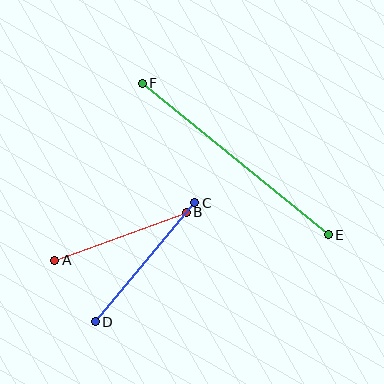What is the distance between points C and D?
The distance is approximately 155 pixels.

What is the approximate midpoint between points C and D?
The midpoint is at approximately (145, 262) pixels.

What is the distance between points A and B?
The distance is approximately 140 pixels.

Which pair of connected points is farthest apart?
Points E and F are farthest apart.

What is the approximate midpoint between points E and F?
The midpoint is at approximately (235, 159) pixels.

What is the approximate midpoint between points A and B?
The midpoint is at approximately (121, 236) pixels.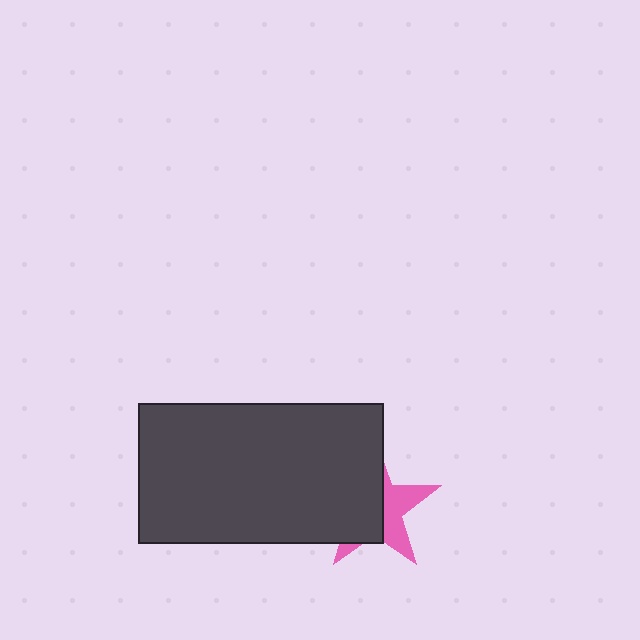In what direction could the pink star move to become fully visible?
The pink star could move right. That would shift it out from behind the dark gray rectangle entirely.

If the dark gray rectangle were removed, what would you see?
You would see the complete pink star.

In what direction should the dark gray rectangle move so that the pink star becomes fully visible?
The dark gray rectangle should move left. That is the shortest direction to clear the overlap and leave the pink star fully visible.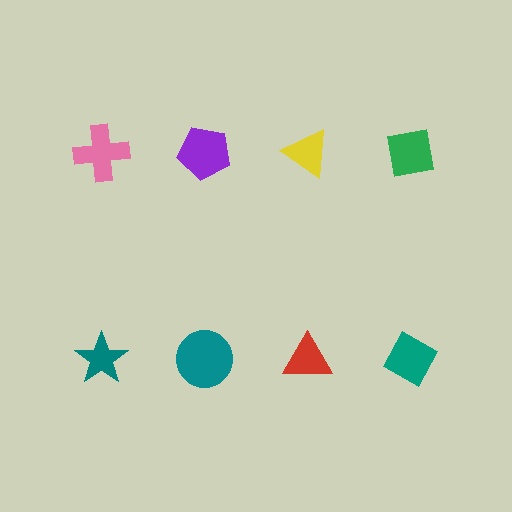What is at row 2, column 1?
A teal star.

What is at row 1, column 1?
A pink cross.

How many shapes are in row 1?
4 shapes.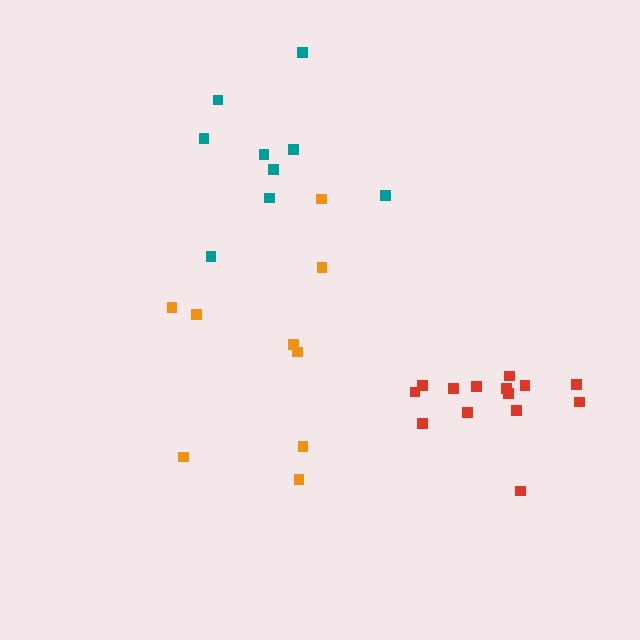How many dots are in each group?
Group 1: 9 dots, Group 2: 14 dots, Group 3: 9 dots (32 total).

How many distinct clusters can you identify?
There are 3 distinct clusters.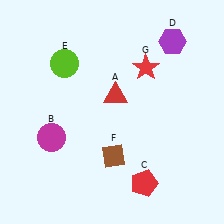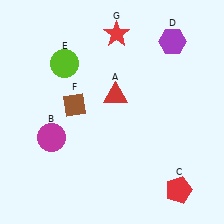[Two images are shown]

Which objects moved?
The objects that moved are: the red pentagon (C), the brown diamond (F), the red star (G).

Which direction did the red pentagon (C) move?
The red pentagon (C) moved right.